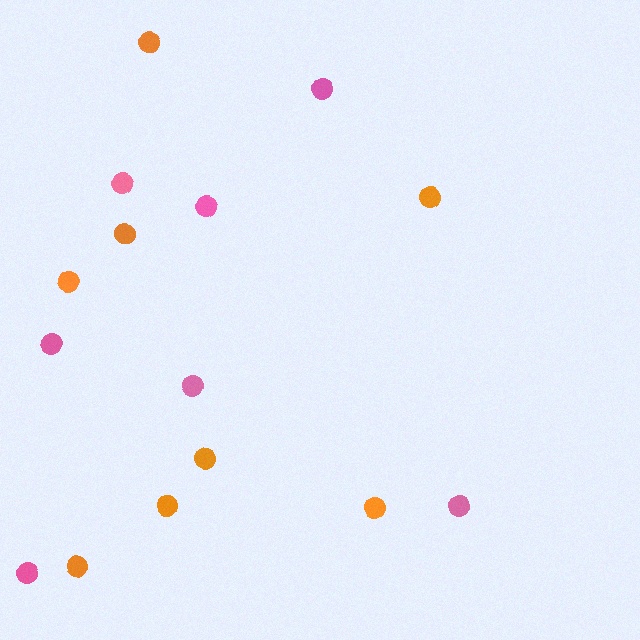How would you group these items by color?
There are 2 groups: one group of orange circles (8) and one group of pink circles (7).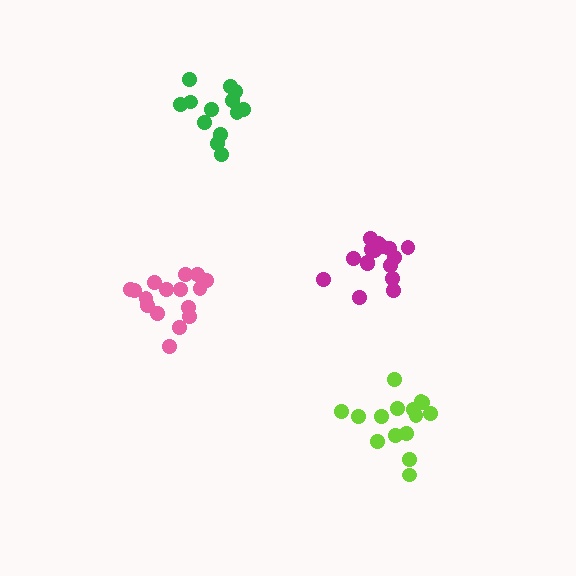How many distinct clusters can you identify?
There are 4 distinct clusters.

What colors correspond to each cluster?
The clusters are colored: pink, lime, magenta, green.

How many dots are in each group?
Group 1: 16 dots, Group 2: 15 dots, Group 3: 16 dots, Group 4: 13 dots (60 total).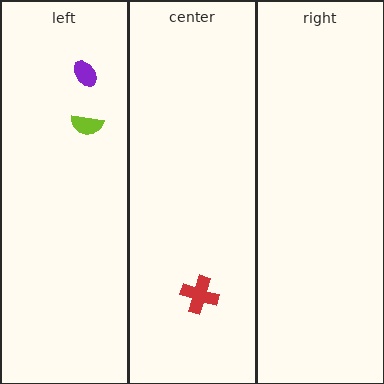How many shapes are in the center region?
1.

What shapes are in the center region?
The red cross.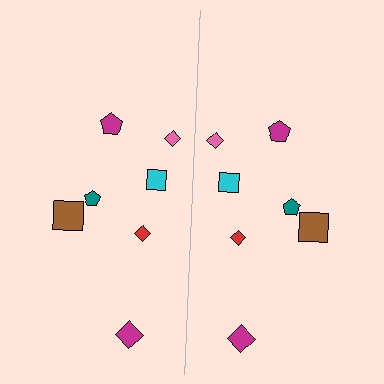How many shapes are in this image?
There are 14 shapes in this image.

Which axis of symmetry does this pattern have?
The pattern has a vertical axis of symmetry running through the center of the image.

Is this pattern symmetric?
Yes, this pattern has bilateral (reflection) symmetry.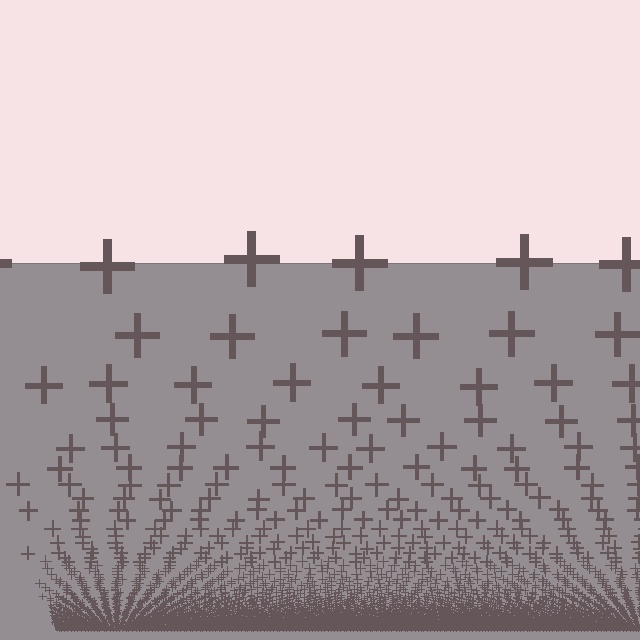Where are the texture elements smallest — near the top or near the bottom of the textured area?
Near the bottom.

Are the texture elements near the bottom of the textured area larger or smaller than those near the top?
Smaller. The gradient is inverted — elements near the bottom are smaller and denser.